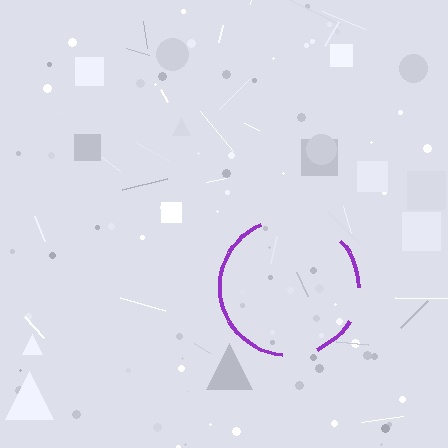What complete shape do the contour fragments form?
The contour fragments form a circle.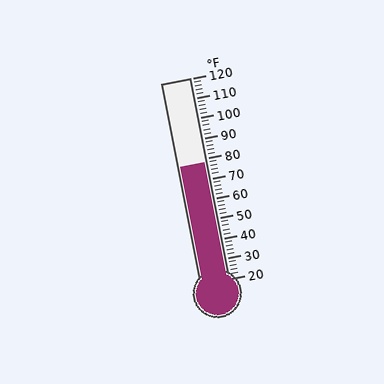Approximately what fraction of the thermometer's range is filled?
The thermometer is filled to approximately 60% of its range.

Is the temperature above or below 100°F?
The temperature is below 100°F.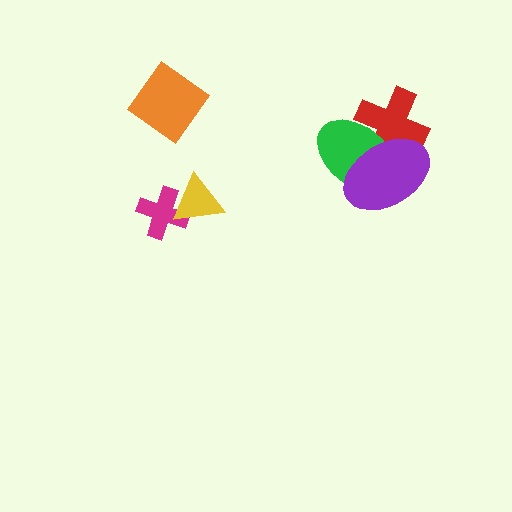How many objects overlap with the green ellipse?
2 objects overlap with the green ellipse.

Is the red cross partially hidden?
Yes, it is partially covered by another shape.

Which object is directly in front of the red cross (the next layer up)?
The green ellipse is directly in front of the red cross.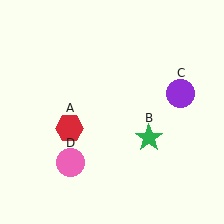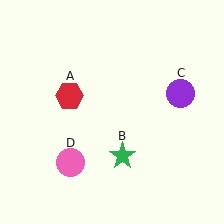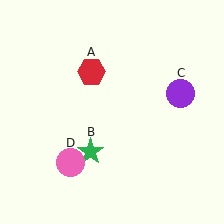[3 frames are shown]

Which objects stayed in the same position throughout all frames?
Purple circle (object C) and pink circle (object D) remained stationary.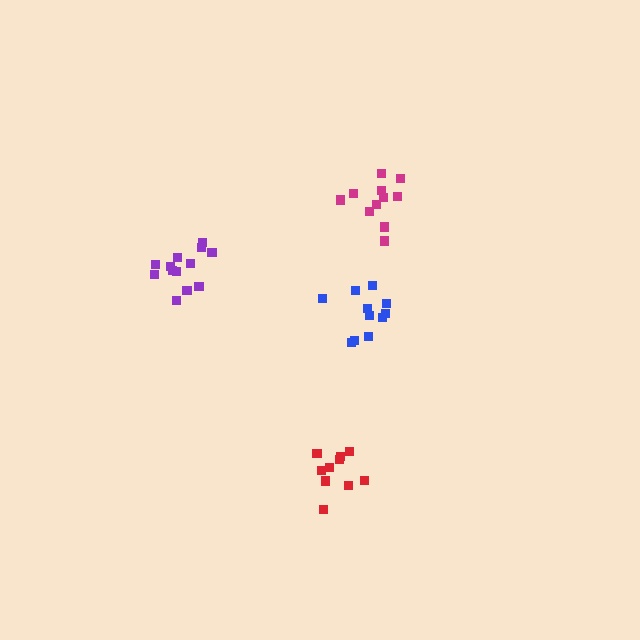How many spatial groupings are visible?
There are 4 spatial groupings.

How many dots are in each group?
Group 1: 11 dots, Group 2: 10 dots, Group 3: 13 dots, Group 4: 11 dots (45 total).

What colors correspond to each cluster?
The clusters are colored: blue, red, purple, magenta.